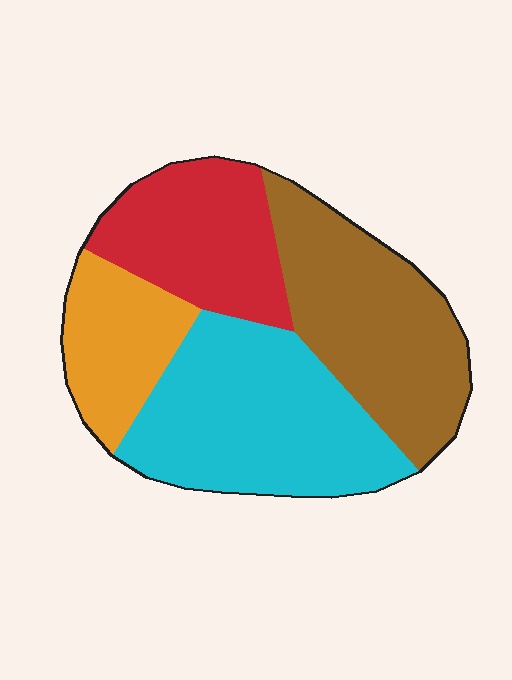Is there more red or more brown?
Brown.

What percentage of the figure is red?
Red covers roughly 20% of the figure.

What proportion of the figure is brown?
Brown takes up about one third (1/3) of the figure.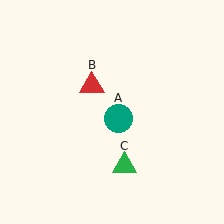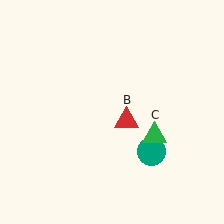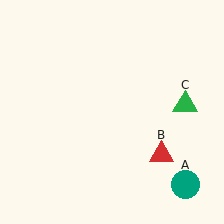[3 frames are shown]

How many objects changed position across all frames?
3 objects changed position: teal circle (object A), red triangle (object B), green triangle (object C).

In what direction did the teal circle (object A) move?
The teal circle (object A) moved down and to the right.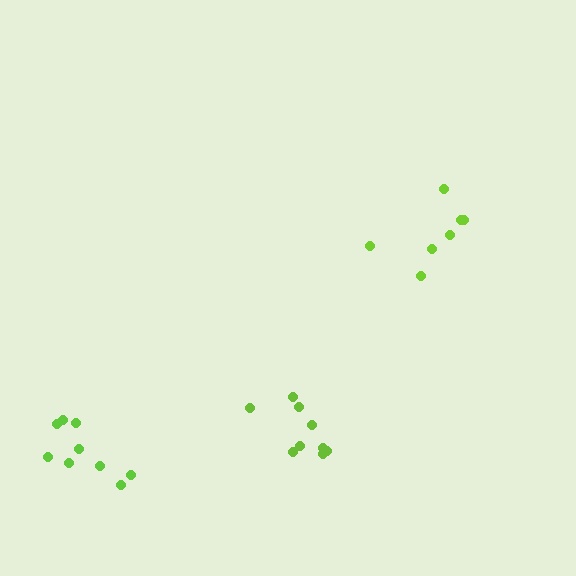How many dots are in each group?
Group 1: 9 dots, Group 2: 9 dots, Group 3: 7 dots (25 total).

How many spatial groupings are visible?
There are 3 spatial groupings.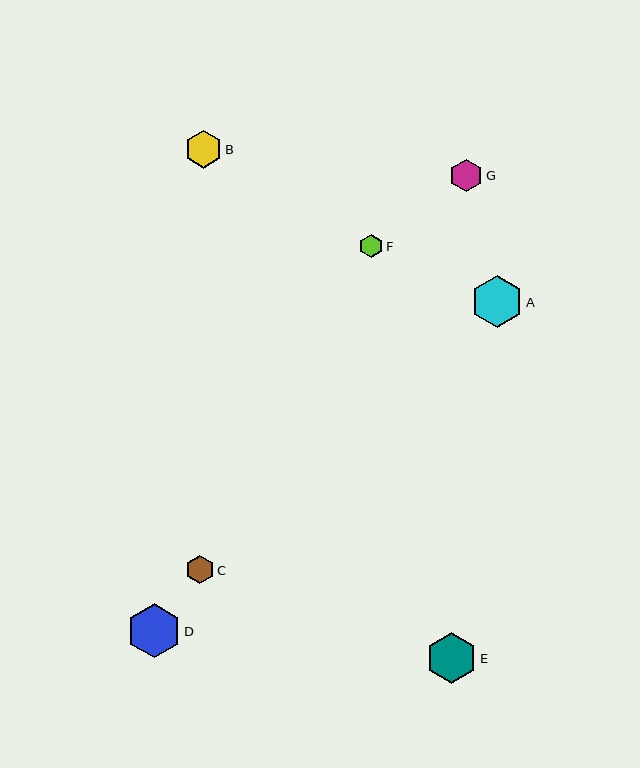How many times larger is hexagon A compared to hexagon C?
Hexagon A is approximately 1.9 times the size of hexagon C.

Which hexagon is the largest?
Hexagon D is the largest with a size of approximately 54 pixels.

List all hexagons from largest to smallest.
From largest to smallest: D, A, E, B, G, C, F.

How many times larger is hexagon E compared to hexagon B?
Hexagon E is approximately 1.4 times the size of hexagon B.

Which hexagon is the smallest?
Hexagon F is the smallest with a size of approximately 23 pixels.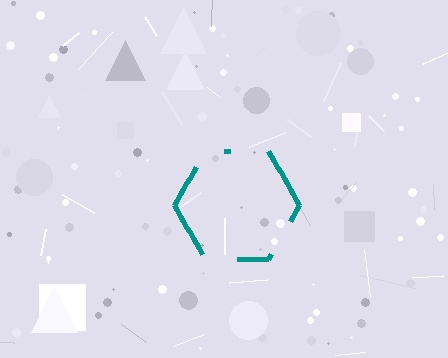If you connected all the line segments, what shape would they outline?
They would outline a hexagon.